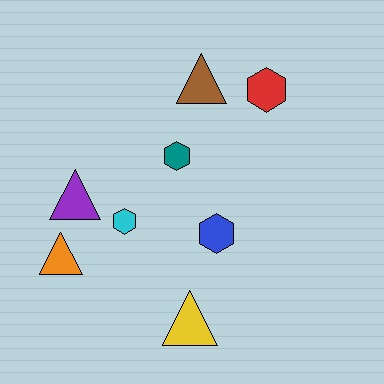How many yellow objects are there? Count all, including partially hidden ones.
There is 1 yellow object.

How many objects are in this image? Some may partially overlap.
There are 8 objects.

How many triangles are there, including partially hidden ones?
There are 4 triangles.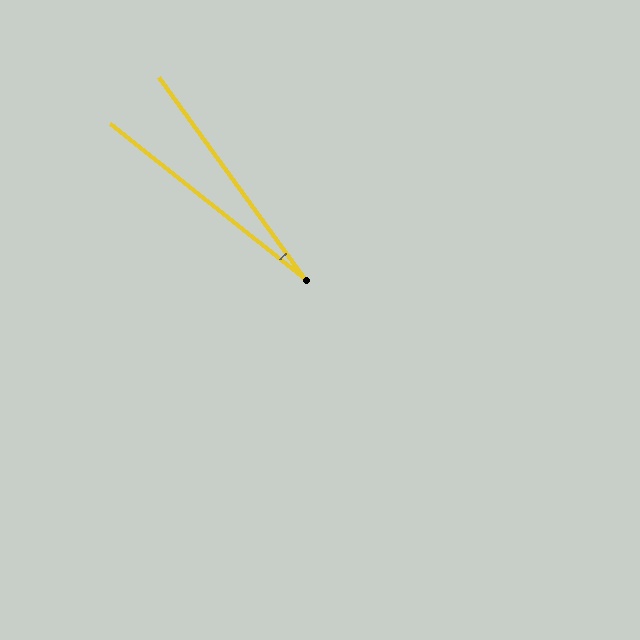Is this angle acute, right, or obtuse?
It is acute.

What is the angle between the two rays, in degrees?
Approximately 16 degrees.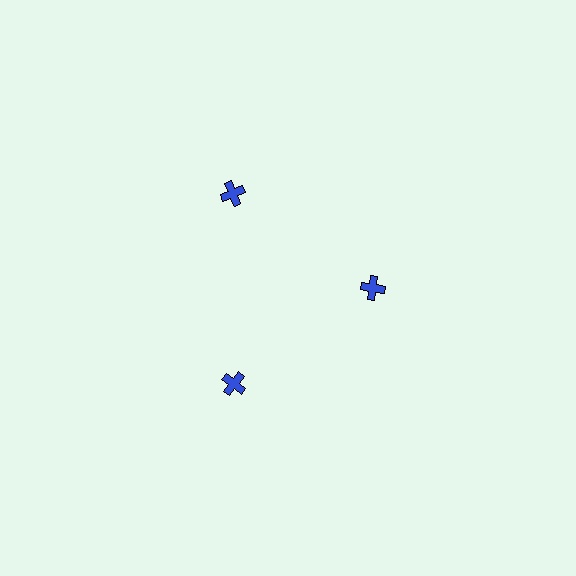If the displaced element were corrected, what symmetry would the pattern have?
It would have 3-fold rotational symmetry — the pattern would map onto itself every 120 degrees.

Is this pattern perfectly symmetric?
No. The 3 blue crosses are arranged in a ring, but one element near the 3 o'clock position is pulled inward toward the center, breaking the 3-fold rotational symmetry.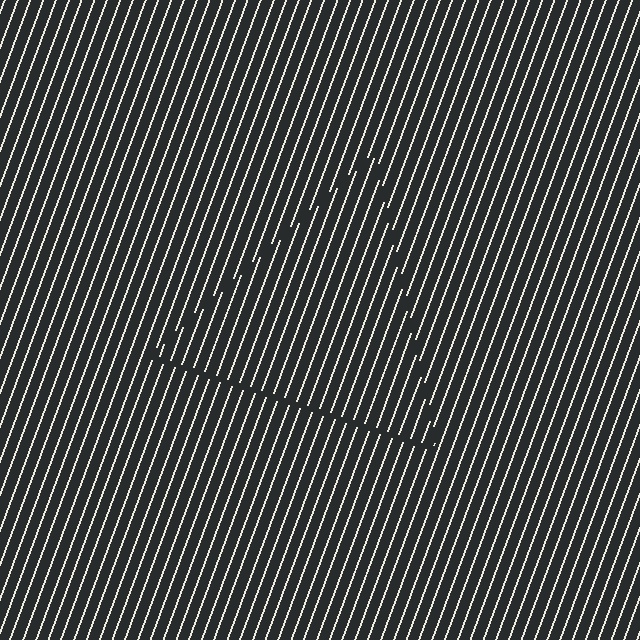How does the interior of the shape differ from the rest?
The interior of the shape contains the same grating, shifted by half a period — the contour is defined by the phase discontinuity where line-ends from the inner and outer gratings abut.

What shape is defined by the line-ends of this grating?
An illusory triangle. The interior of the shape contains the same grating, shifted by half a period — the contour is defined by the phase discontinuity where line-ends from the inner and outer gratings abut.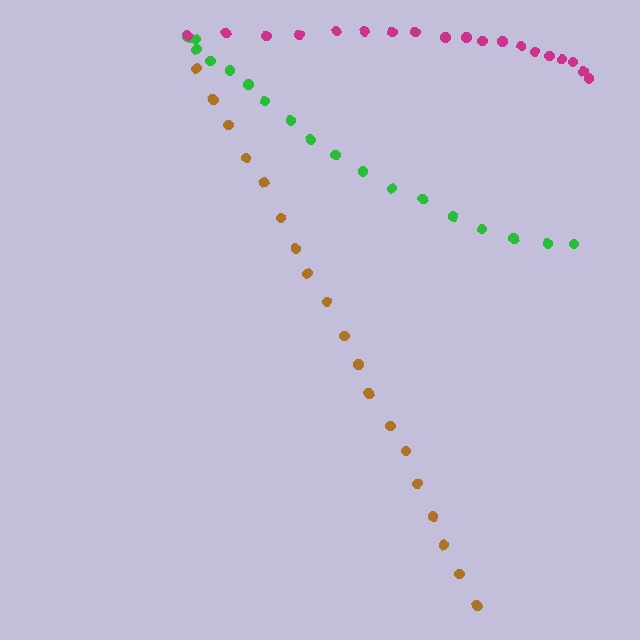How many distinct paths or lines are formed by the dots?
There are 3 distinct paths.